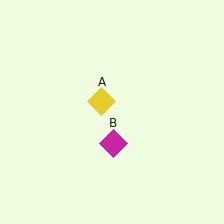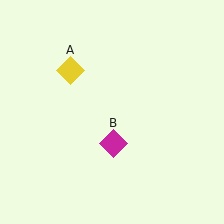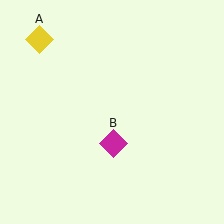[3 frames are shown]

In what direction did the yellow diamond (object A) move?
The yellow diamond (object A) moved up and to the left.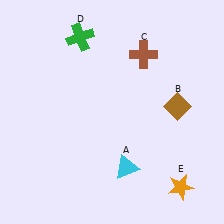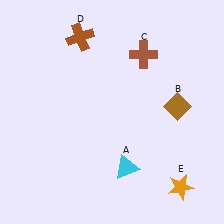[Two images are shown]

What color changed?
The cross (D) changed from green in Image 1 to brown in Image 2.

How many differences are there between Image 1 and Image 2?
There is 1 difference between the two images.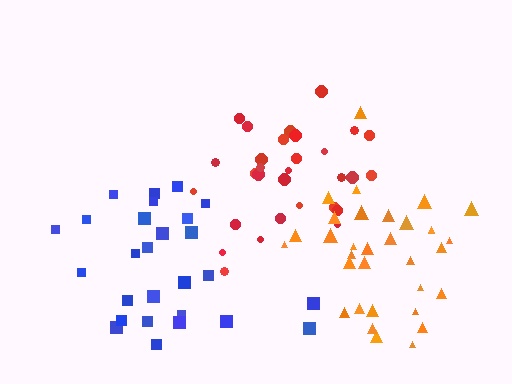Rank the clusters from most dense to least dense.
orange, red, blue.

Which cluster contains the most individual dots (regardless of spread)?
Orange (33).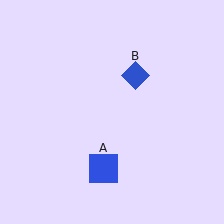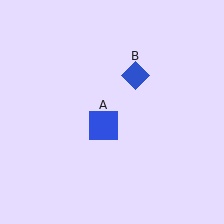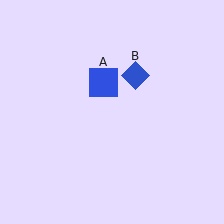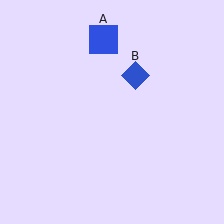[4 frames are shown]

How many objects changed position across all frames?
1 object changed position: blue square (object A).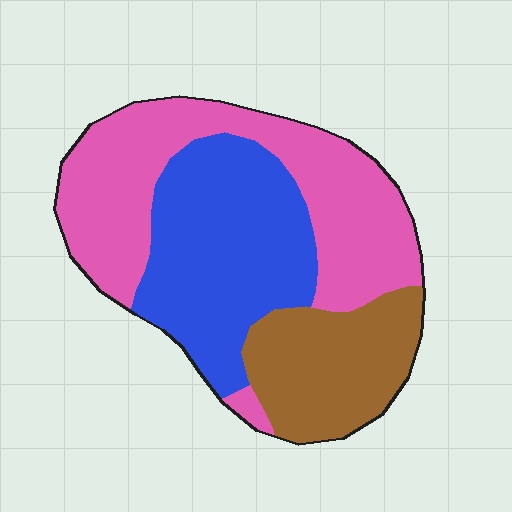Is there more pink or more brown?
Pink.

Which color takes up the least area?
Brown, at roughly 20%.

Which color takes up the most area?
Pink, at roughly 45%.